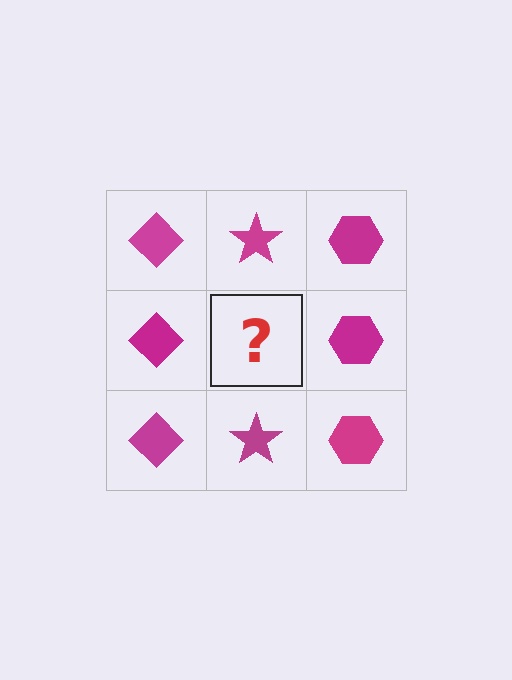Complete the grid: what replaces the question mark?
The question mark should be replaced with a magenta star.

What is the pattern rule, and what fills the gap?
The rule is that each column has a consistent shape. The gap should be filled with a magenta star.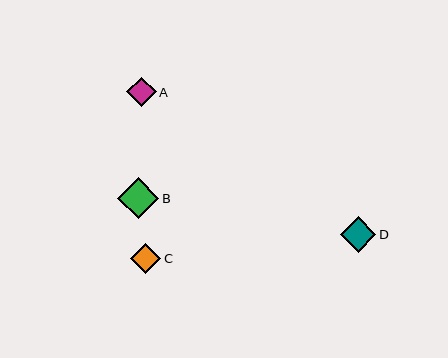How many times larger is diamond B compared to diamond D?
Diamond B is approximately 1.1 times the size of diamond D.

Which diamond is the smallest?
Diamond A is the smallest with a size of approximately 30 pixels.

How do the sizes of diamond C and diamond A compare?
Diamond C and diamond A are approximately the same size.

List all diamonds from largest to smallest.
From largest to smallest: B, D, C, A.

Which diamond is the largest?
Diamond B is the largest with a size of approximately 41 pixels.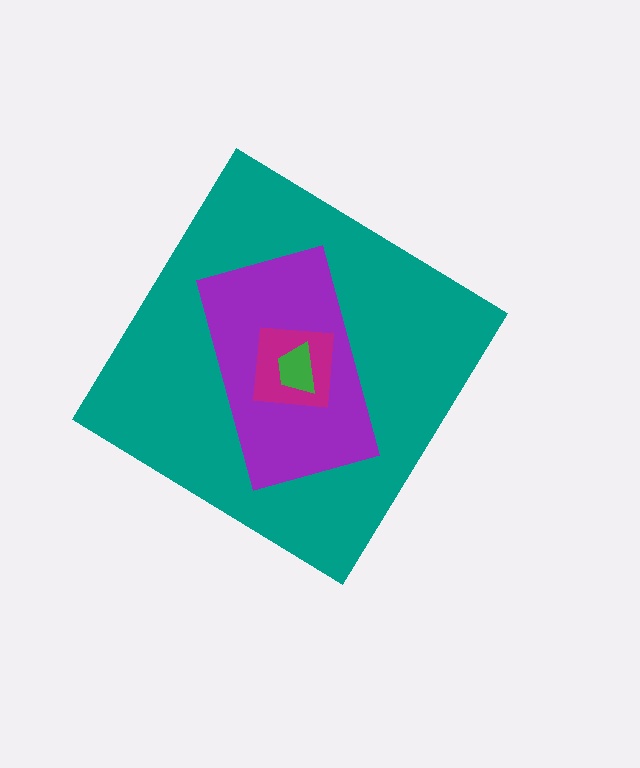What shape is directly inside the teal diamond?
The purple rectangle.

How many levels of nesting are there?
4.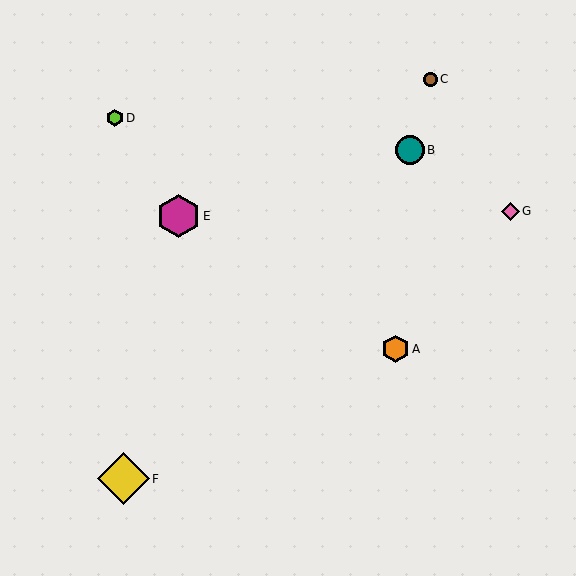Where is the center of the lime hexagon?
The center of the lime hexagon is at (115, 118).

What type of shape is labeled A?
Shape A is an orange hexagon.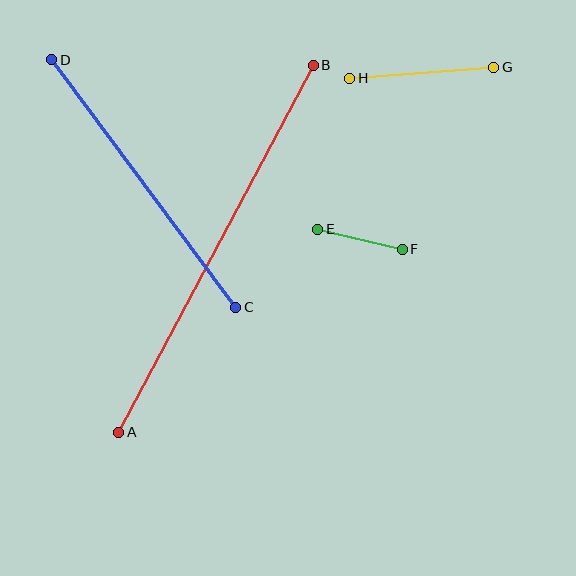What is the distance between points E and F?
The distance is approximately 87 pixels.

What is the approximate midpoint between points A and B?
The midpoint is at approximately (216, 249) pixels.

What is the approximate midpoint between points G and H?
The midpoint is at approximately (422, 73) pixels.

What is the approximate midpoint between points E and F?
The midpoint is at approximately (360, 239) pixels.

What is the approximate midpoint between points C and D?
The midpoint is at approximately (144, 183) pixels.